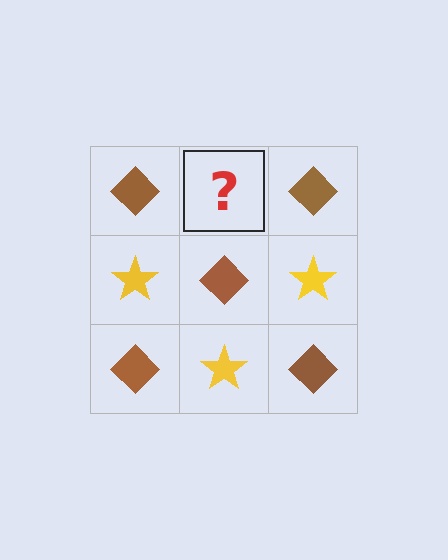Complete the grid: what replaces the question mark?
The question mark should be replaced with a yellow star.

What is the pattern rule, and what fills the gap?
The rule is that it alternates brown diamond and yellow star in a checkerboard pattern. The gap should be filled with a yellow star.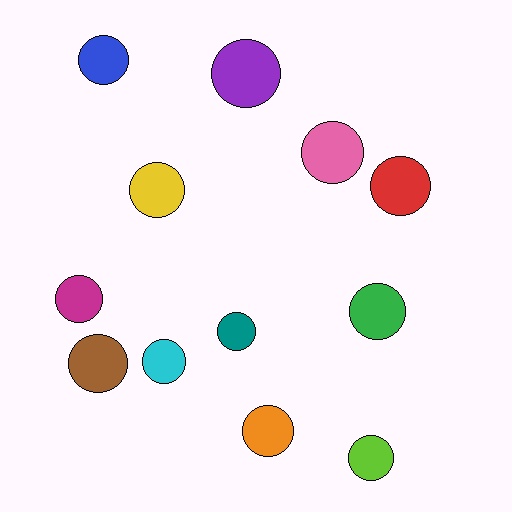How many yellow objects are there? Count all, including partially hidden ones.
There is 1 yellow object.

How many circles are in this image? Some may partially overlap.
There are 12 circles.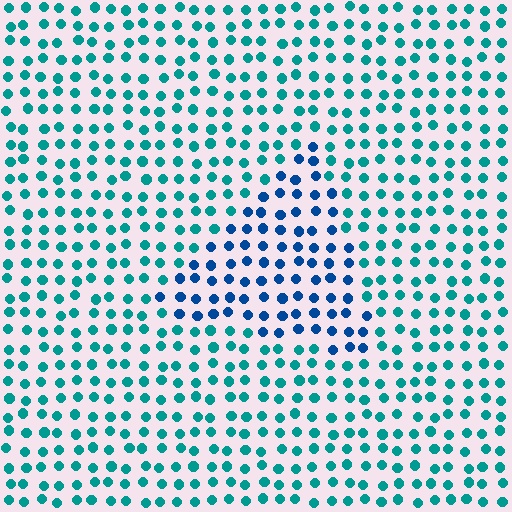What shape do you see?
I see a triangle.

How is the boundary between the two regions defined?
The boundary is defined purely by a slight shift in hue (about 36 degrees). Spacing, size, and orientation are identical on both sides.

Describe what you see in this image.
The image is filled with small teal elements in a uniform arrangement. A triangle-shaped region is visible where the elements are tinted to a slightly different hue, forming a subtle color boundary.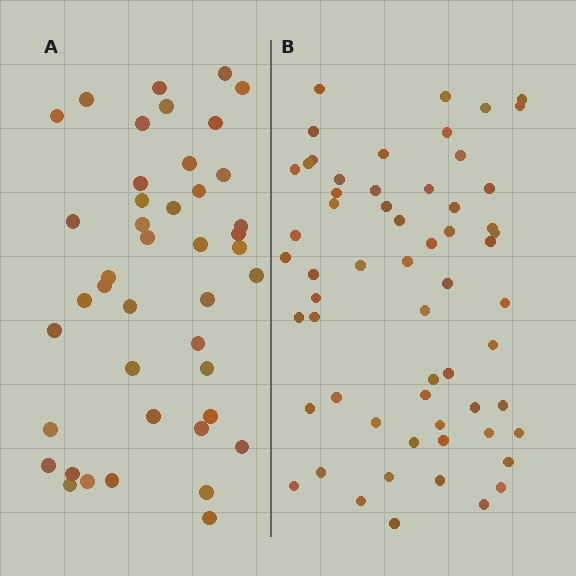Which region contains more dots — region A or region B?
Region B (the right region) has more dots.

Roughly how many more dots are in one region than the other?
Region B has approximately 15 more dots than region A.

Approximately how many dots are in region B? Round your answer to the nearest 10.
About 60 dots.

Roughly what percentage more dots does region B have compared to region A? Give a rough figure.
About 40% more.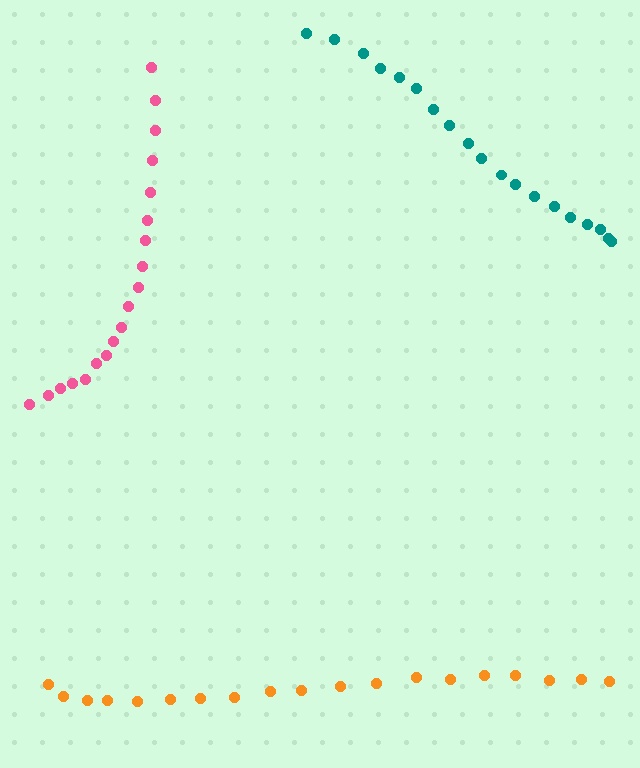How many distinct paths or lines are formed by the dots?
There are 3 distinct paths.